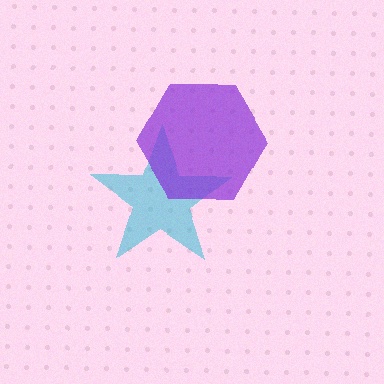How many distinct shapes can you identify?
There are 2 distinct shapes: a cyan star, a purple hexagon.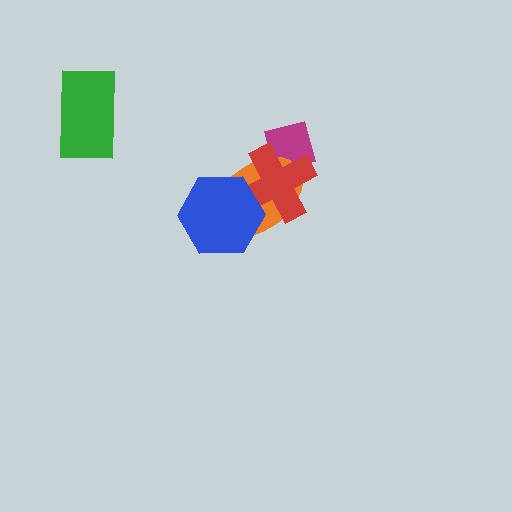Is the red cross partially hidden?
Yes, it is partially covered by another shape.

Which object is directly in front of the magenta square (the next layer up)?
The orange ellipse is directly in front of the magenta square.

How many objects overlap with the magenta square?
2 objects overlap with the magenta square.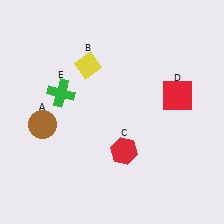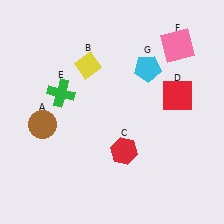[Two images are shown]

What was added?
A pink square (F), a cyan pentagon (G) were added in Image 2.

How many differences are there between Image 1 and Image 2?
There are 2 differences between the two images.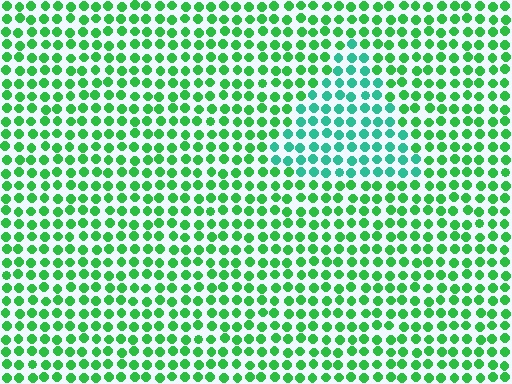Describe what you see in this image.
The image is filled with small green elements in a uniform arrangement. A triangle-shaped region is visible where the elements are tinted to a slightly different hue, forming a subtle color boundary.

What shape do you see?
I see a triangle.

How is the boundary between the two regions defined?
The boundary is defined purely by a slight shift in hue (about 35 degrees). Spacing, size, and orientation are identical on both sides.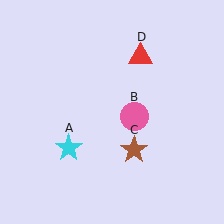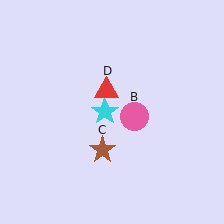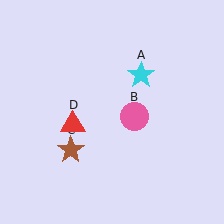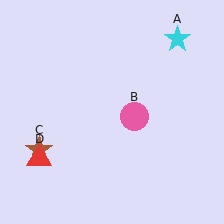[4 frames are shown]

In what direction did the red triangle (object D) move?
The red triangle (object D) moved down and to the left.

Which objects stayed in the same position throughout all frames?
Pink circle (object B) remained stationary.